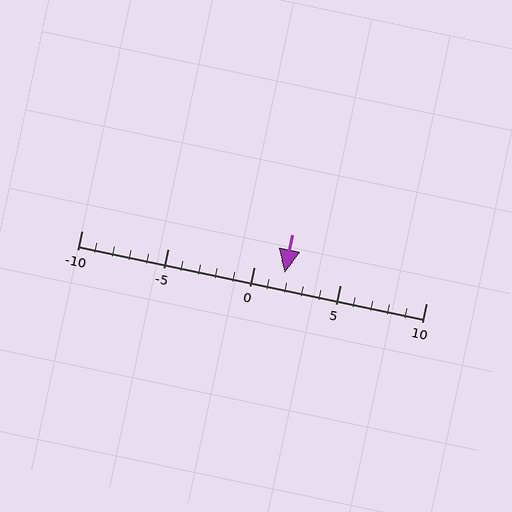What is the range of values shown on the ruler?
The ruler shows values from -10 to 10.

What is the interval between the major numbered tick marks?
The major tick marks are spaced 5 units apart.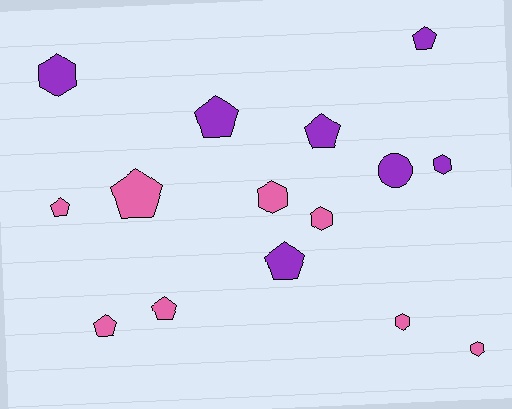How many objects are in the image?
There are 15 objects.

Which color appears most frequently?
Pink, with 8 objects.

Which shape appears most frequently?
Pentagon, with 8 objects.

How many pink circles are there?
There are no pink circles.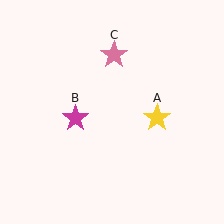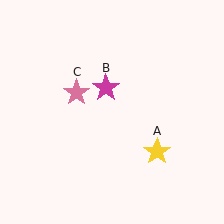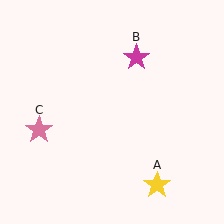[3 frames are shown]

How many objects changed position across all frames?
3 objects changed position: yellow star (object A), magenta star (object B), pink star (object C).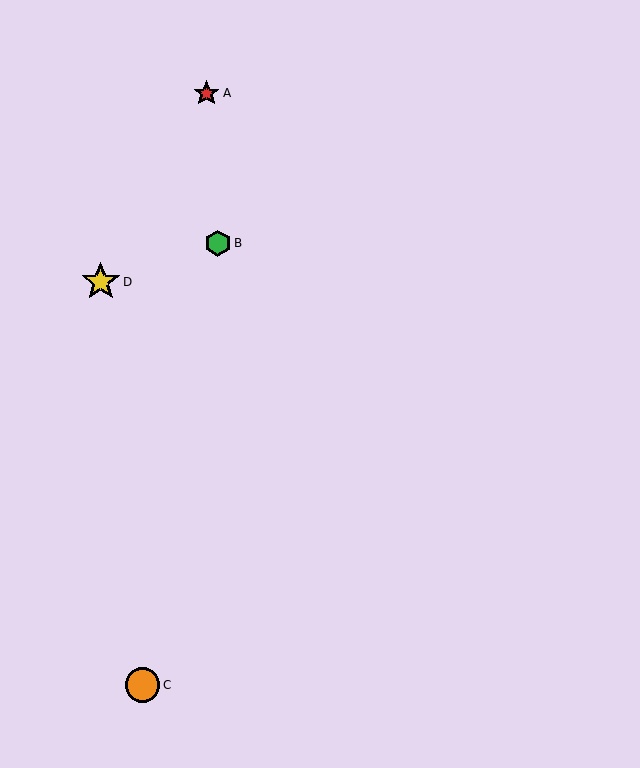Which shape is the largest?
The yellow star (labeled D) is the largest.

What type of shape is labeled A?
Shape A is a red star.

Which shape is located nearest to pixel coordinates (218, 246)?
The green hexagon (labeled B) at (218, 243) is nearest to that location.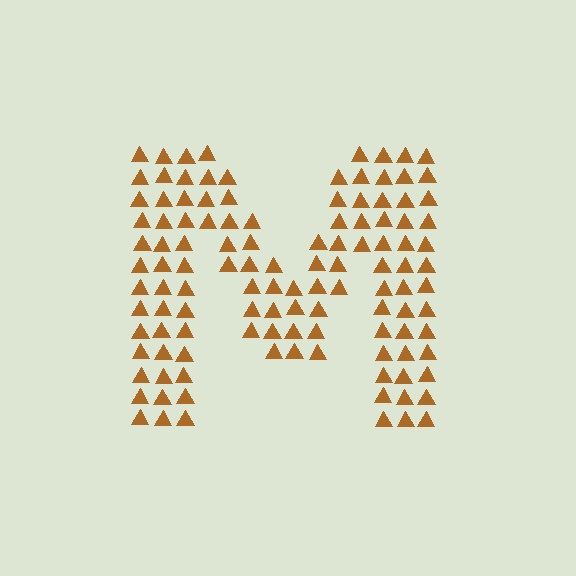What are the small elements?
The small elements are triangles.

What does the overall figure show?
The overall figure shows the letter M.